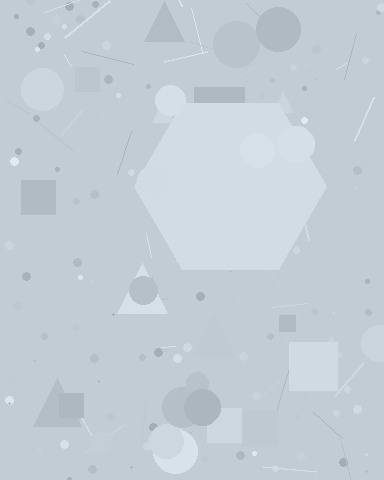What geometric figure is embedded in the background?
A hexagon is embedded in the background.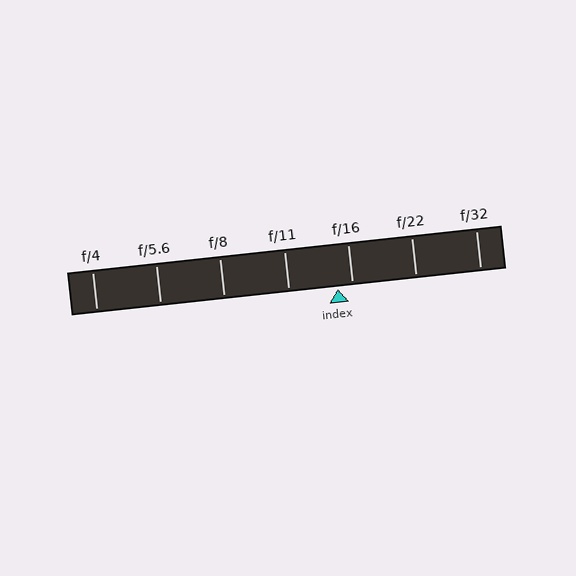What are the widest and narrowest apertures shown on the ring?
The widest aperture shown is f/4 and the narrowest is f/32.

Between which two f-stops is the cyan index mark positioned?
The index mark is between f/11 and f/16.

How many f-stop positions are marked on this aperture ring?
There are 7 f-stop positions marked.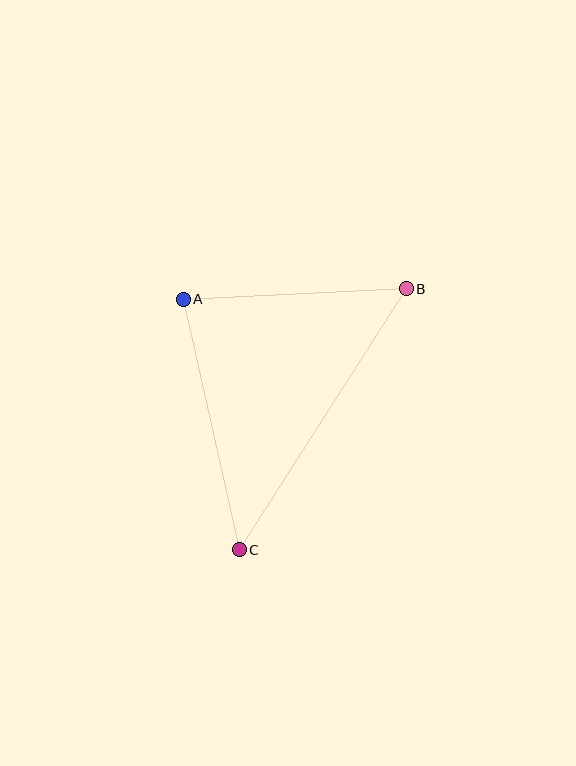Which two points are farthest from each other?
Points B and C are farthest from each other.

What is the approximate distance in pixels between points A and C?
The distance between A and C is approximately 257 pixels.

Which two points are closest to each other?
Points A and B are closest to each other.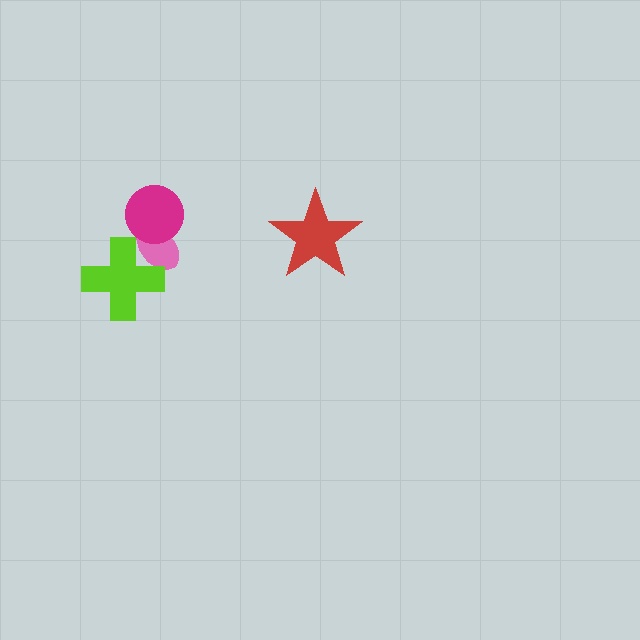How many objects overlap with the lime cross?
1 object overlaps with the lime cross.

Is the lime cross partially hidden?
No, no other shape covers it.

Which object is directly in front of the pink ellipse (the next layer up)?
The lime cross is directly in front of the pink ellipse.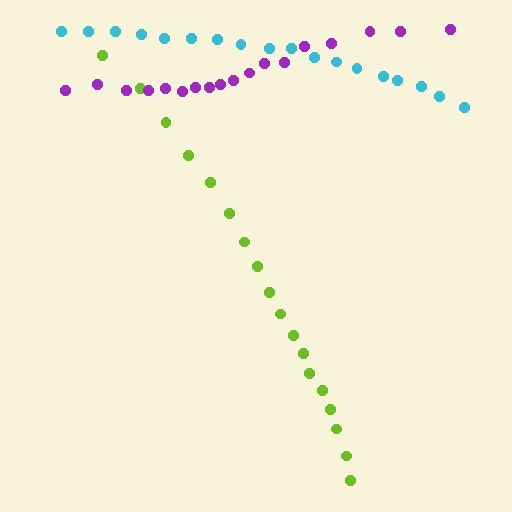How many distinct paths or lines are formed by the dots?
There are 3 distinct paths.